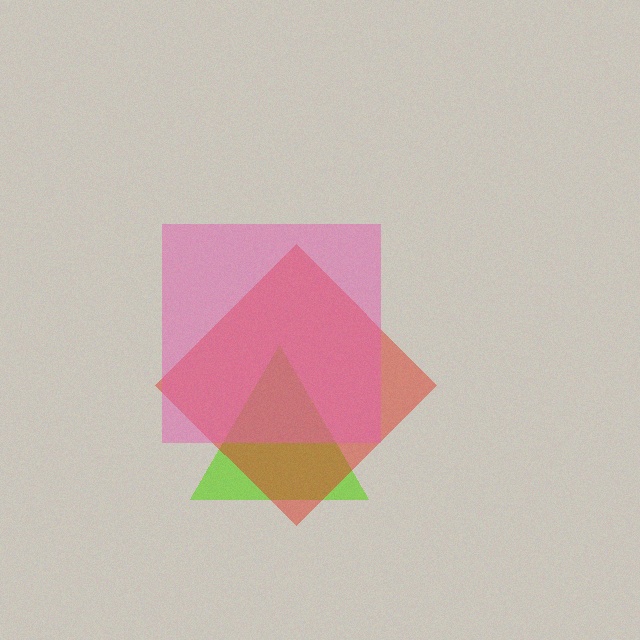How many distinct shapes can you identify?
There are 3 distinct shapes: a lime triangle, a red diamond, a pink square.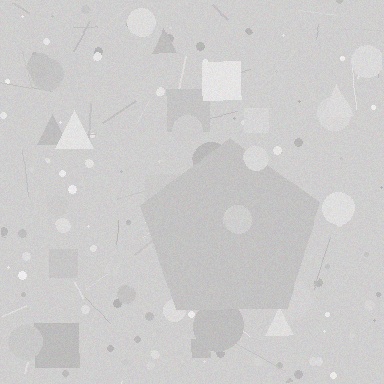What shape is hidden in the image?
A pentagon is hidden in the image.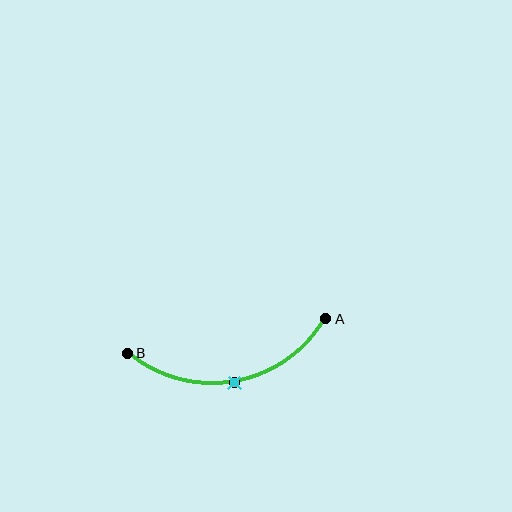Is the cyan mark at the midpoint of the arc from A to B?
Yes. The cyan mark lies on the arc at equal arc-length from both A and B — it is the arc midpoint.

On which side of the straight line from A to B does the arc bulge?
The arc bulges below the straight line connecting A and B.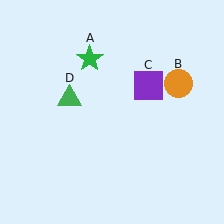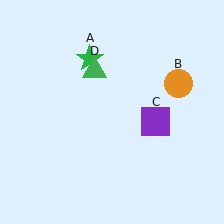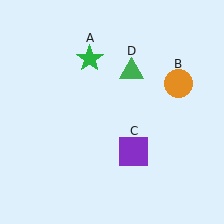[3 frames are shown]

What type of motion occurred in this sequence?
The purple square (object C), green triangle (object D) rotated clockwise around the center of the scene.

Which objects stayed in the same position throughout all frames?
Green star (object A) and orange circle (object B) remained stationary.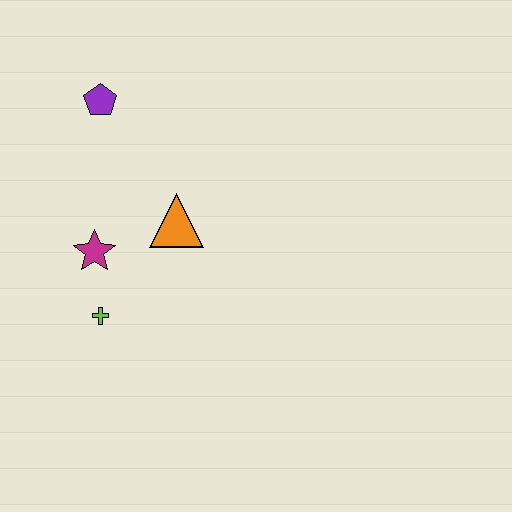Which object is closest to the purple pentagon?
The orange triangle is closest to the purple pentagon.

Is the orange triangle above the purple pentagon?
No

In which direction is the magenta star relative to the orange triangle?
The magenta star is to the left of the orange triangle.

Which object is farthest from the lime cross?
The purple pentagon is farthest from the lime cross.